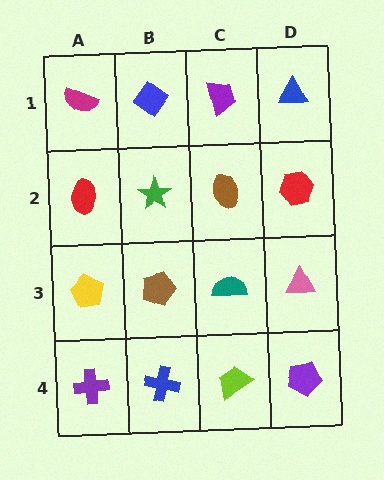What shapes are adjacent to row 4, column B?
A brown pentagon (row 3, column B), a purple cross (row 4, column A), a lime trapezoid (row 4, column C).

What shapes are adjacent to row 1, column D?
A red hexagon (row 2, column D), a purple trapezoid (row 1, column C).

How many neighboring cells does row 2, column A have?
3.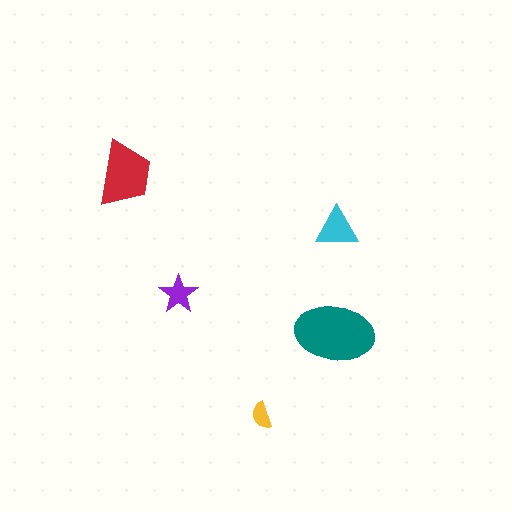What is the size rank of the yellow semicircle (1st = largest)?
5th.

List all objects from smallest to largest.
The yellow semicircle, the purple star, the cyan triangle, the red trapezoid, the teal ellipse.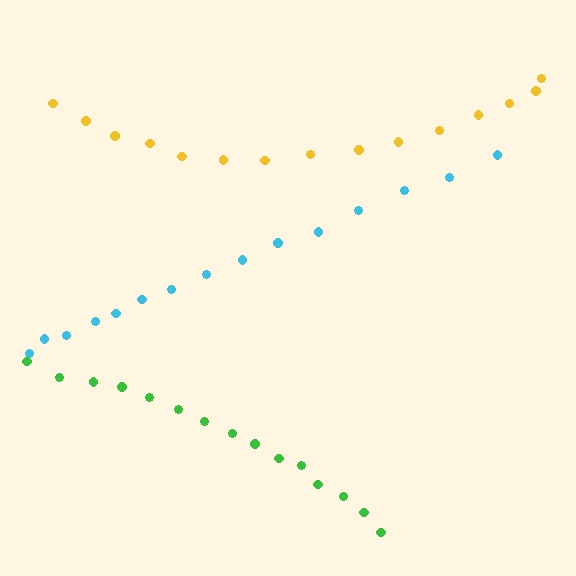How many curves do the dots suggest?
There are 3 distinct paths.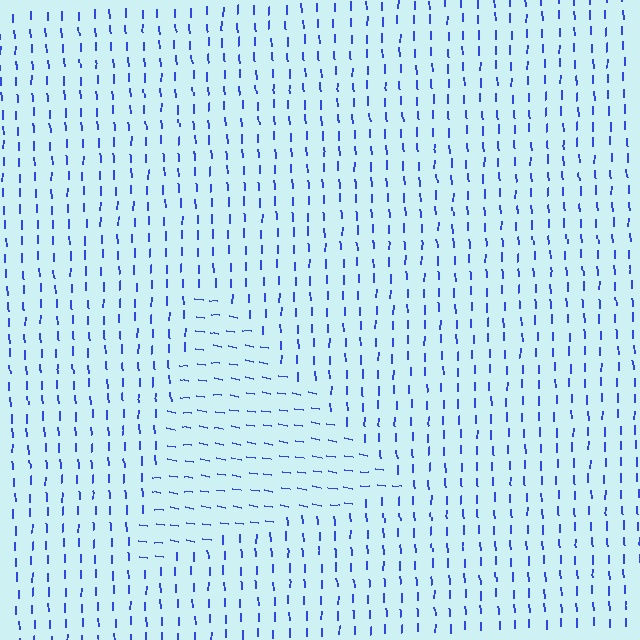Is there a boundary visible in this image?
Yes, there is a texture boundary formed by a change in line orientation.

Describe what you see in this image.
The image is filled with small blue line segments. A triangle region in the image has lines oriented differently from the surrounding lines, creating a visible texture boundary.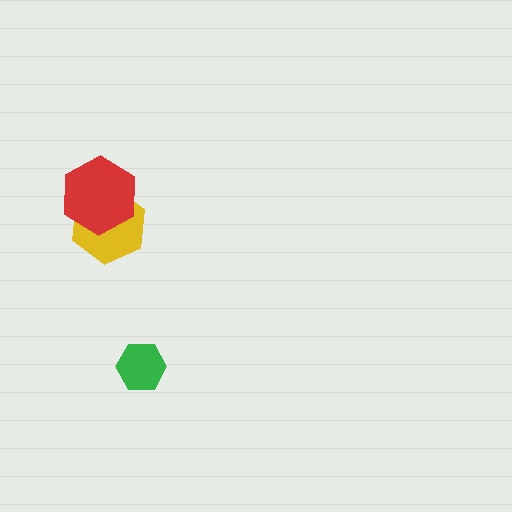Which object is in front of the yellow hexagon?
The red hexagon is in front of the yellow hexagon.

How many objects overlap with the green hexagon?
0 objects overlap with the green hexagon.